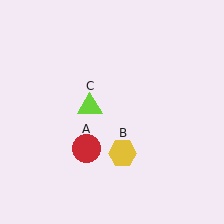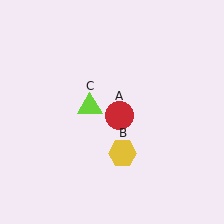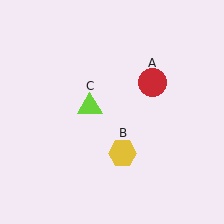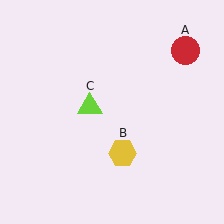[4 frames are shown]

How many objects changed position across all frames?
1 object changed position: red circle (object A).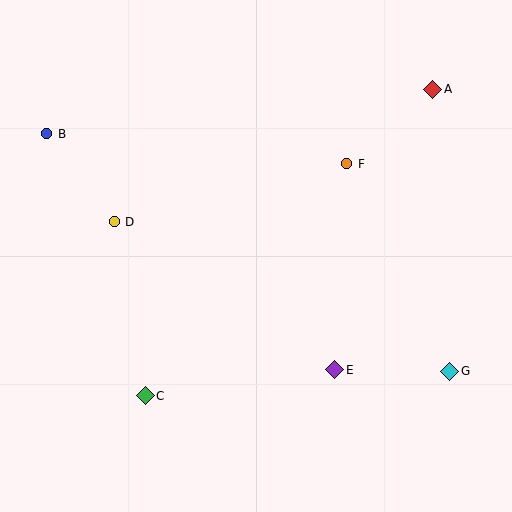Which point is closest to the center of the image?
Point F at (347, 164) is closest to the center.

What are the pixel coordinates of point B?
Point B is at (47, 134).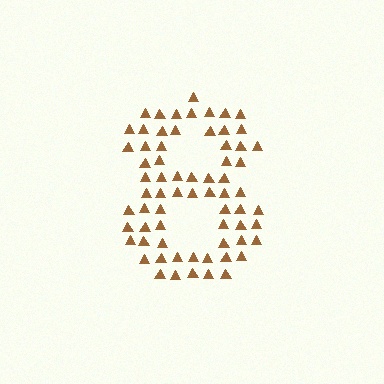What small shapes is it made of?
It is made of small triangles.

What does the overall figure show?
The overall figure shows the digit 8.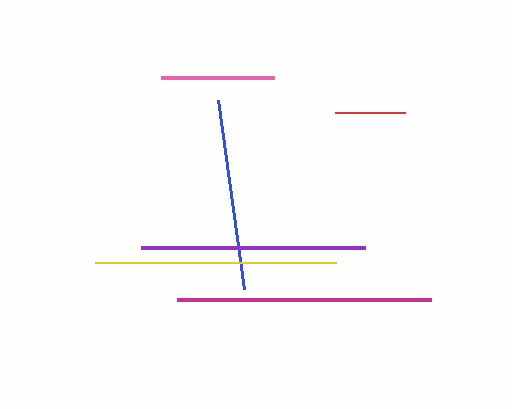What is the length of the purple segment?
The purple segment is approximately 225 pixels long.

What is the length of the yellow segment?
The yellow segment is approximately 241 pixels long.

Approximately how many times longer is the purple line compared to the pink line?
The purple line is approximately 2.0 times the length of the pink line.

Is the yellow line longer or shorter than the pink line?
The yellow line is longer than the pink line.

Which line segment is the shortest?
The red line is the shortest at approximately 70 pixels.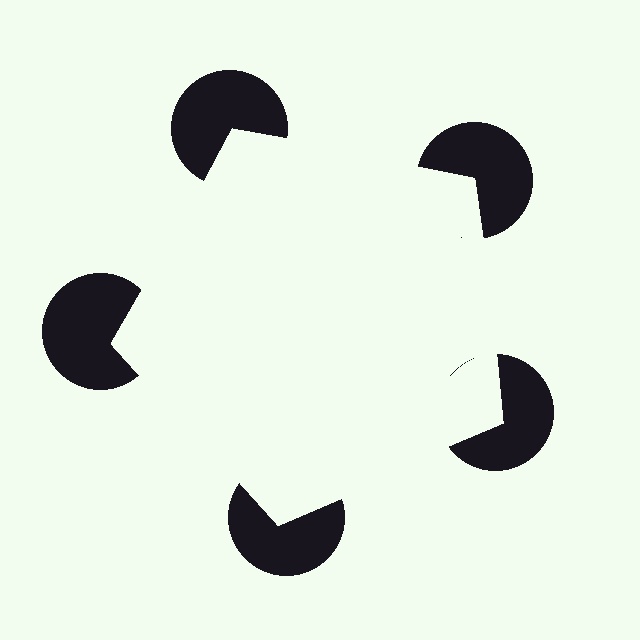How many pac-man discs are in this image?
There are 5 — one at each vertex of the illusory pentagon.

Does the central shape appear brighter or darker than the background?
It typically appears slightly brighter than the background, even though no actual brightness change is drawn.